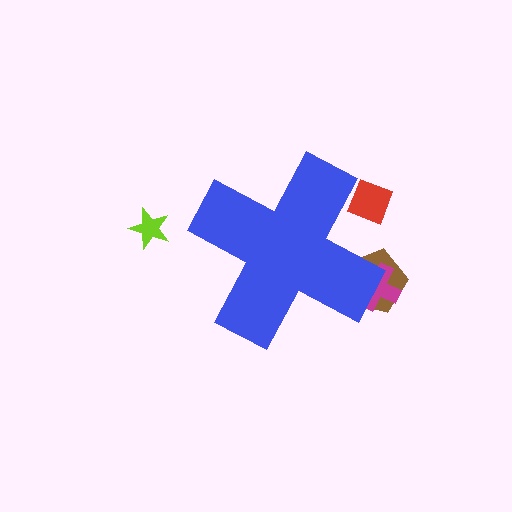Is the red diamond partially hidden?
Yes, the red diamond is partially hidden behind the blue cross.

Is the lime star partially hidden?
No, the lime star is fully visible.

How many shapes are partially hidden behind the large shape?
3 shapes are partially hidden.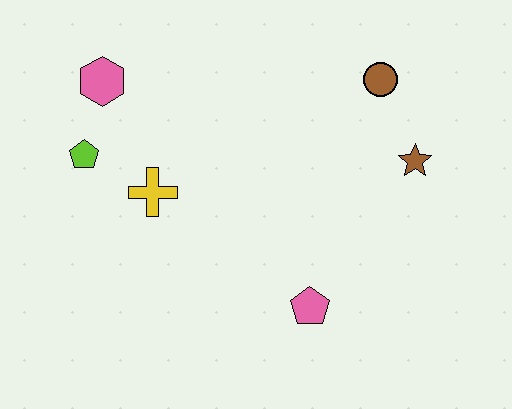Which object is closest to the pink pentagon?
The brown star is closest to the pink pentagon.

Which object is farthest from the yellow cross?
The brown star is farthest from the yellow cross.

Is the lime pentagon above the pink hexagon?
No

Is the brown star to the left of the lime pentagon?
No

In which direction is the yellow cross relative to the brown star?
The yellow cross is to the left of the brown star.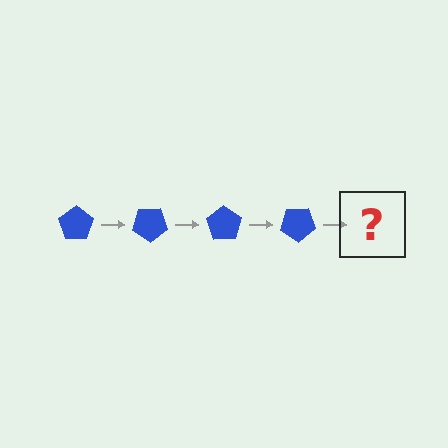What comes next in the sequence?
The next element should be a blue pentagon rotated 140 degrees.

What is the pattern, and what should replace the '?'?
The pattern is that the pentagon rotates 35 degrees each step. The '?' should be a blue pentagon rotated 140 degrees.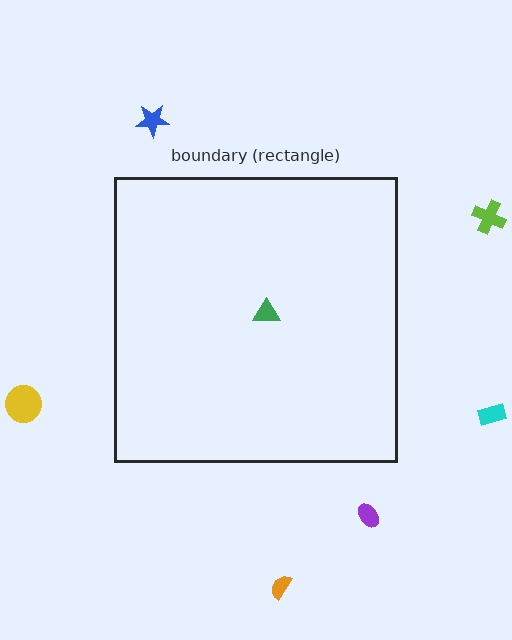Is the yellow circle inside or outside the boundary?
Outside.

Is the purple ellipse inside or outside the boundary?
Outside.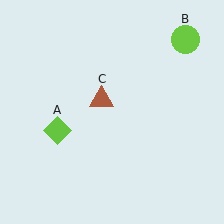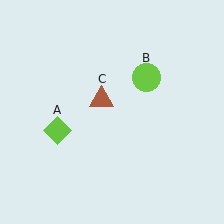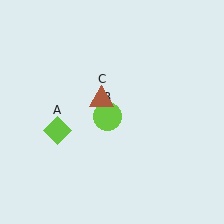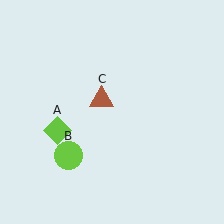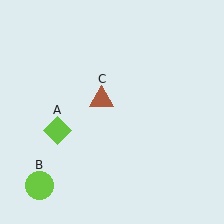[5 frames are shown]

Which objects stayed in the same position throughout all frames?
Lime diamond (object A) and brown triangle (object C) remained stationary.